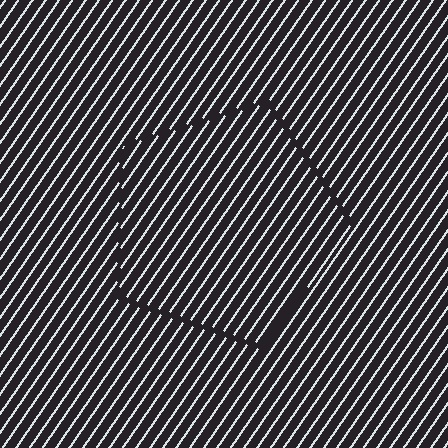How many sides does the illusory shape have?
5 sides — the line-ends trace a pentagon.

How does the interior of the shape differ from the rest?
The interior of the shape contains the same grating, shifted by half a period — the contour is defined by the phase discontinuity where line-ends from the inner and outer gratings abut.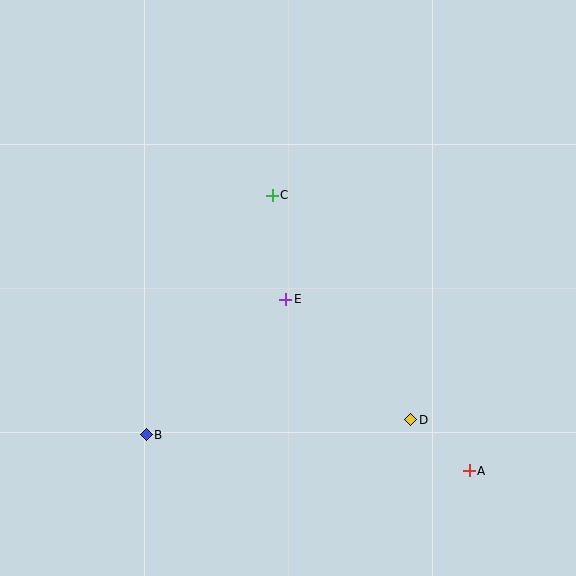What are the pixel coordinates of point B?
Point B is at (146, 435).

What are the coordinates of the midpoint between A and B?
The midpoint between A and B is at (308, 453).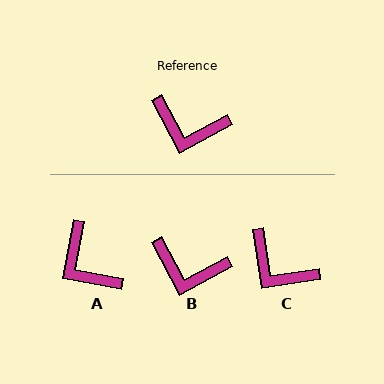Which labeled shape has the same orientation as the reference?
B.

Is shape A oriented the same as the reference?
No, it is off by about 40 degrees.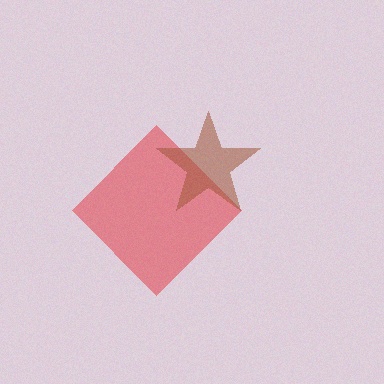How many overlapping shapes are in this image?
There are 2 overlapping shapes in the image.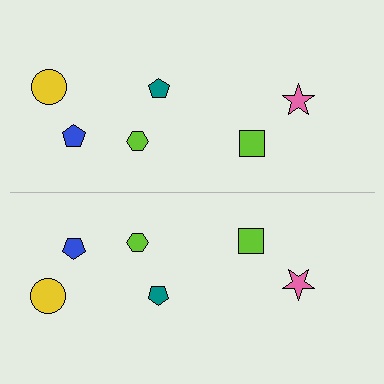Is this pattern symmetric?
Yes, this pattern has bilateral (reflection) symmetry.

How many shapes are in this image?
There are 12 shapes in this image.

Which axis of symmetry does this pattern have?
The pattern has a horizontal axis of symmetry running through the center of the image.